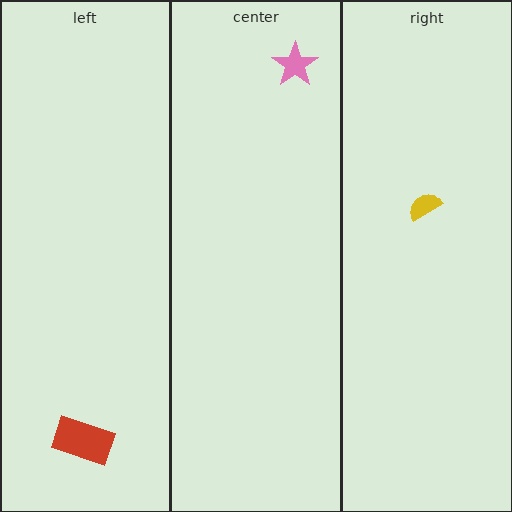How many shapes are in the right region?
1.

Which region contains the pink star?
The center region.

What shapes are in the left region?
The red rectangle.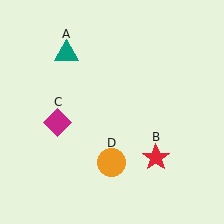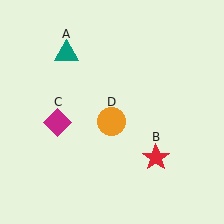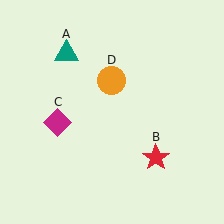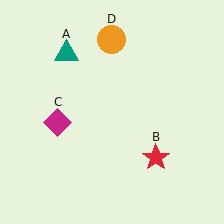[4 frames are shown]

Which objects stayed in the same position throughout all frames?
Teal triangle (object A) and red star (object B) and magenta diamond (object C) remained stationary.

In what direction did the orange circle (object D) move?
The orange circle (object D) moved up.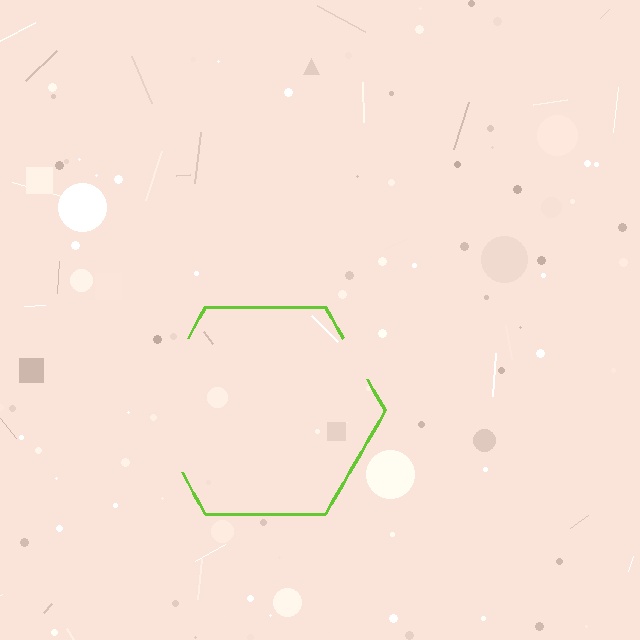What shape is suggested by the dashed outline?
The dashed outline suggests a hexagon.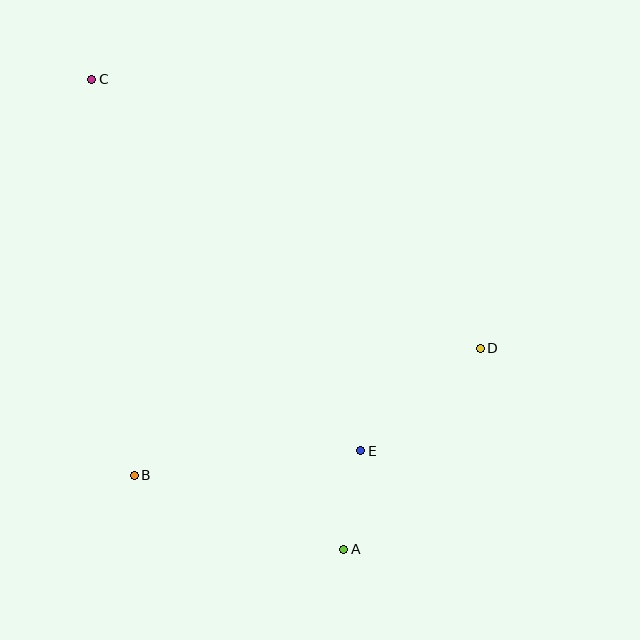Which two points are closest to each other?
Points A and E are closest to each other.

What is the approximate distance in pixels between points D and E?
The distance between D and E is approximately 158 pixels.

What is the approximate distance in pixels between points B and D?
The distance between B and D is approximately 369 pixels.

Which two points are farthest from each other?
Points A and C are farthest from each other.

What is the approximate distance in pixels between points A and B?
The distance between A and B is approximately 222 pixels.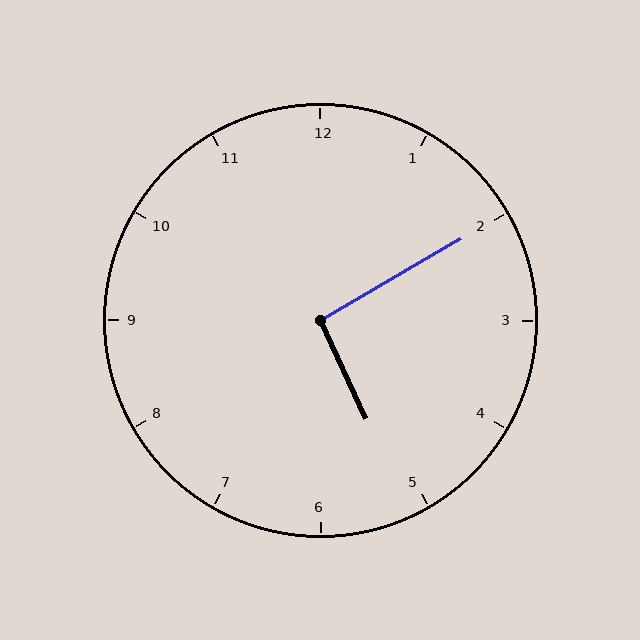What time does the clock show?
5:10.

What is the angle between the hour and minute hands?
Approximately 95 degrees.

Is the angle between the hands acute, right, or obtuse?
It is right.